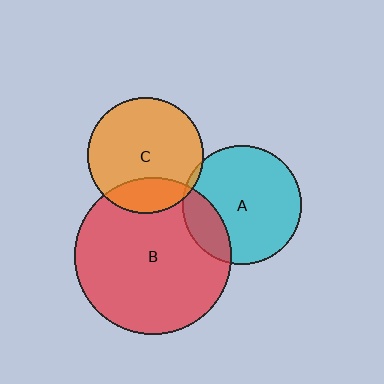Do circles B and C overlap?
Yes.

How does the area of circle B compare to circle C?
Approximately 1.8 times.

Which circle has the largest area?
Circle B (red).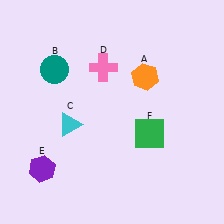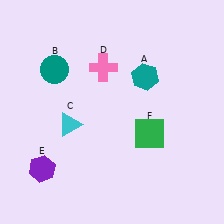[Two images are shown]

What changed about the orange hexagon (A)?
In Image 1, A is orange. In Image 2, it changed to teal.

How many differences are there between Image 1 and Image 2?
There is 1 difference between the two images.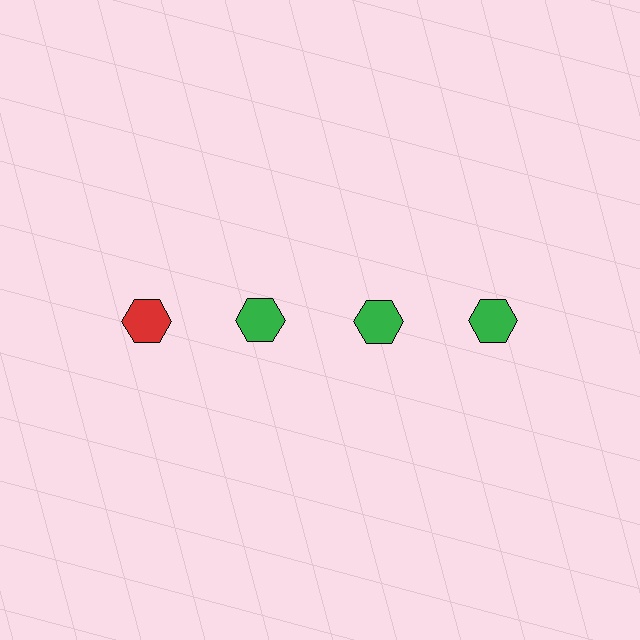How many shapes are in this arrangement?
There are 4 shapes arranged in a grid pattern.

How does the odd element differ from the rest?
It has a different color: red instead of green.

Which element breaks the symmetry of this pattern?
The red hexagon in the top row, leftmost column breaks the symmetry. All other shapes are green hexagons.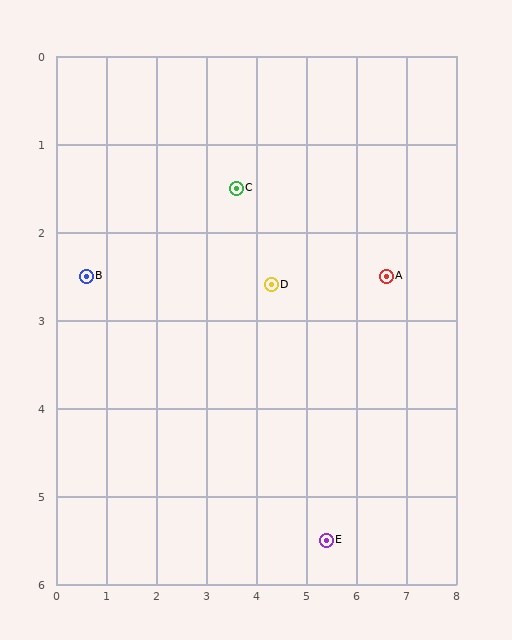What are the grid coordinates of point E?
Point E is at approximately (5.4, 5.5).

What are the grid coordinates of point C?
Point C is at approximately (3.6, 1.5).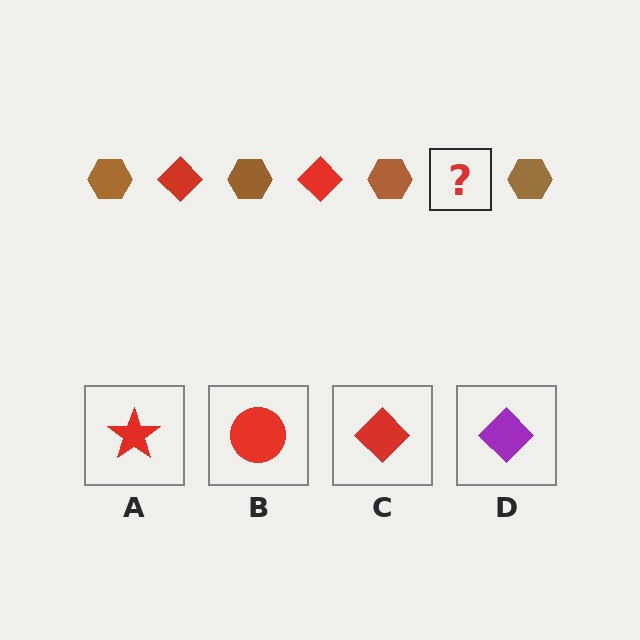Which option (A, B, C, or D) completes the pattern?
C.